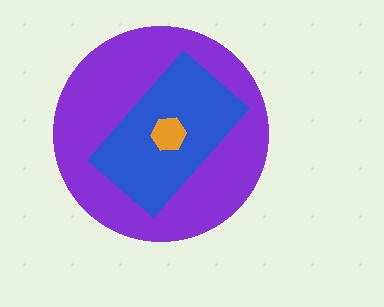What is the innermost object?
The orange hexagon.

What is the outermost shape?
The purple circle.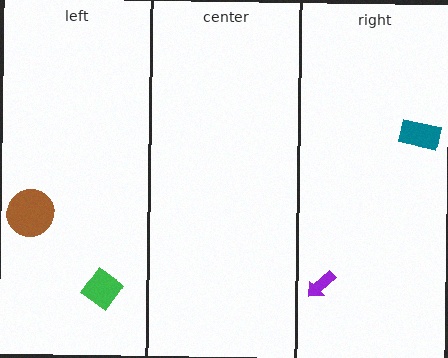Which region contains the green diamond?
The left region.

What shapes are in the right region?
The teal rectangle, the purple arrow.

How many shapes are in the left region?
2.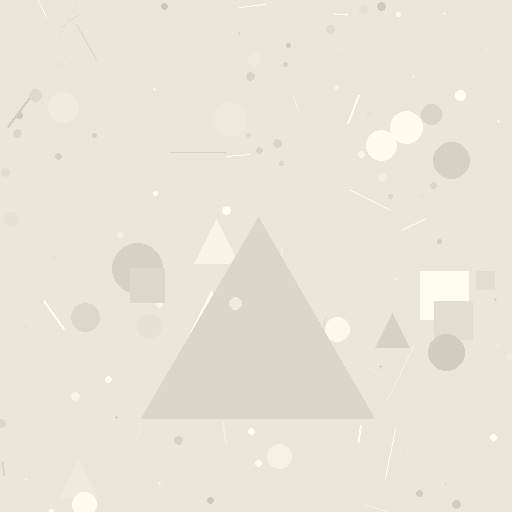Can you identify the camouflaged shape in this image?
The camouflaged shape is a triangle.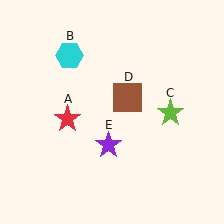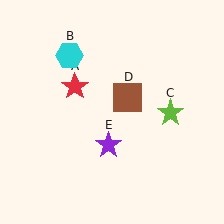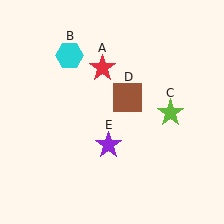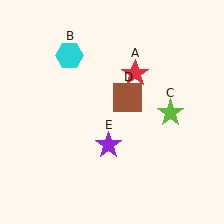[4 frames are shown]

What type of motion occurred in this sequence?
The red star (object A) rotated clockwise around the center of the scene.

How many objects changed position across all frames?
1 object changed position: red star (object A).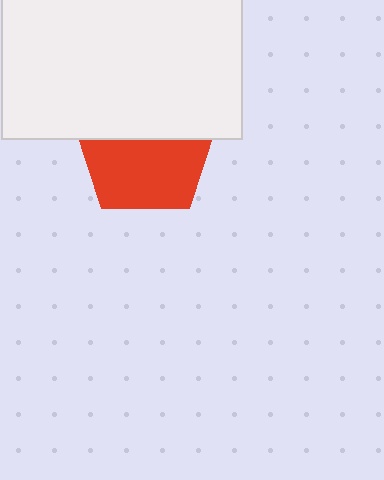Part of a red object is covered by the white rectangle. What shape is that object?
It is a pentagon.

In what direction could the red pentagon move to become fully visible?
The red pentagon could move down. That would shift it out from behind the white rectangle entirely.